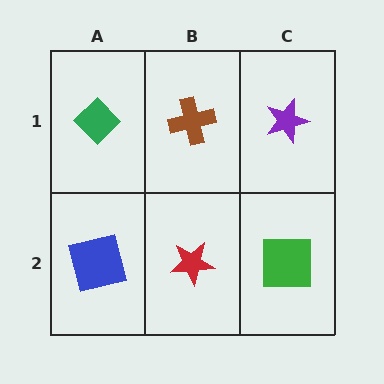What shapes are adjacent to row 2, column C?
A purple star (row 1, column C), a red star (row 2, column B).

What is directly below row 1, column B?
A red star.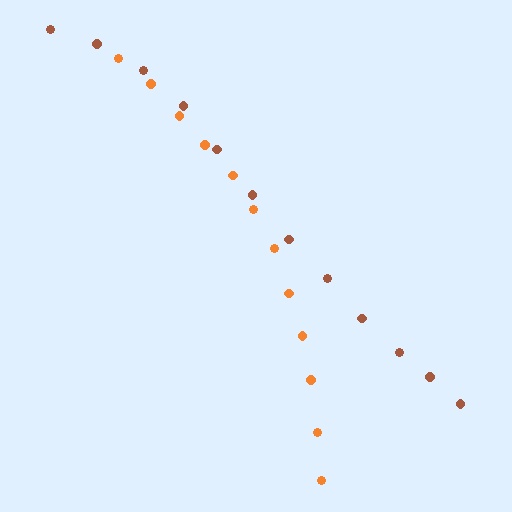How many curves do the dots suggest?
There are 2 distinct paths.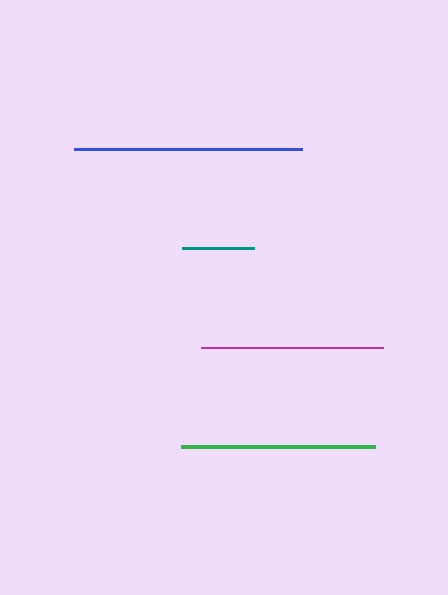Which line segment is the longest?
The blue line is the longest at approximately 228 pixels.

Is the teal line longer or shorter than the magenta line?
The magenta line is longer than the teal line.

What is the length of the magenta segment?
The magenta segment is approximately 182 pixels long.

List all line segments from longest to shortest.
From longest to shortest: blue, green, magenta, teal.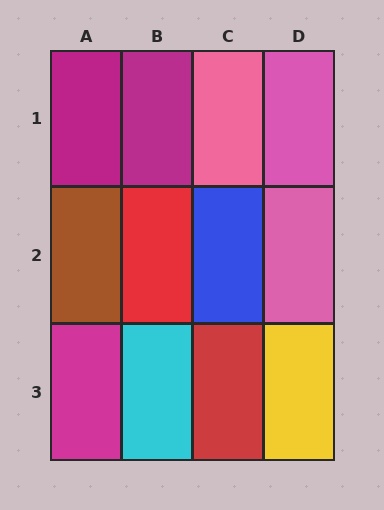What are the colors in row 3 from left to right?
Magenta, cyan, red, yellow.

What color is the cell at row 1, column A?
Magenta.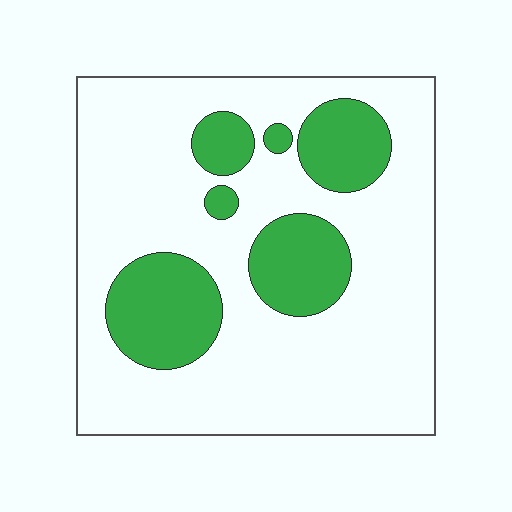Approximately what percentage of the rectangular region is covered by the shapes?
Approximately 25%.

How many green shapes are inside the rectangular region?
6.